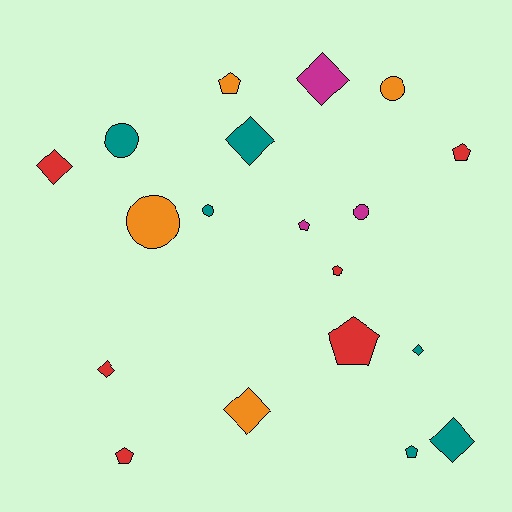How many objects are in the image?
There are 19 objects.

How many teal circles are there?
There are 2 teal circles.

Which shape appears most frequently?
Diamond, with 7 objects.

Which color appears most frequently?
Red, with 6 objects.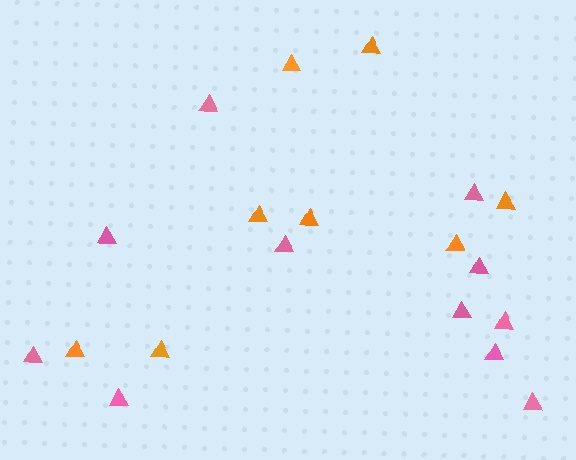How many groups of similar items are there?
There are 2 groups: one group of orange triangles (8) and one group of pink triangles (11).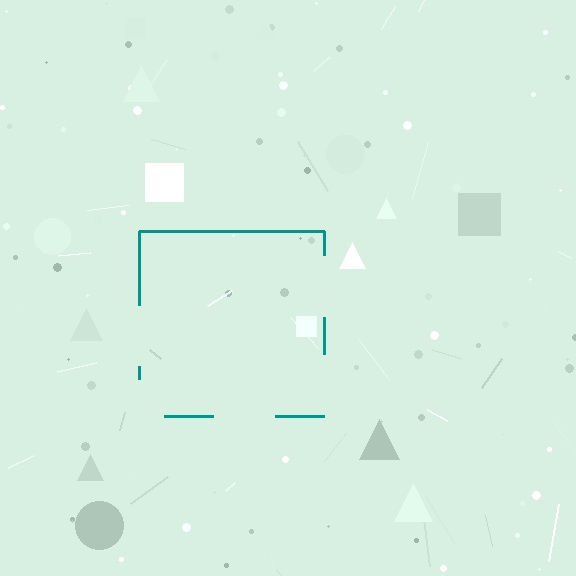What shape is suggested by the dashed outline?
The dashed outline suggests a square.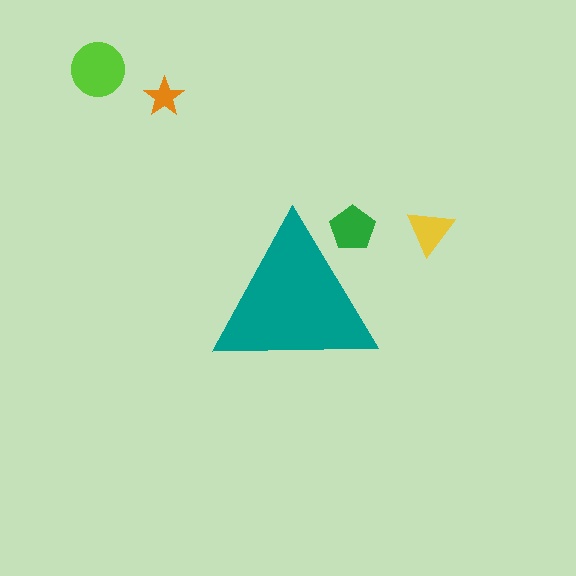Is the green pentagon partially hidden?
Yes, the green pentagon is partially hidden behind the teal triangle.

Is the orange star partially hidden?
No, the orange star is fully visible.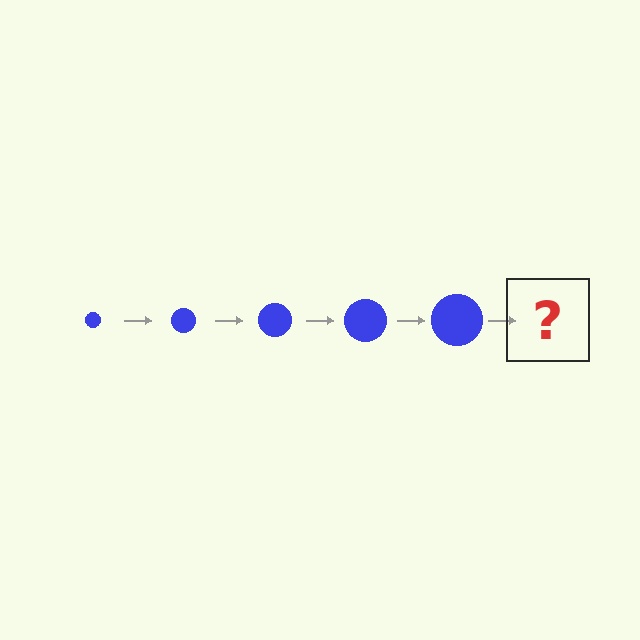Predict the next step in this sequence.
The next step is a blue circle, larger than the previous one.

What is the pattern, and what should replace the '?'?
The pattern is that the circle gets progressively larger each step. The '?' should be a blue circle, larger than the previous one.